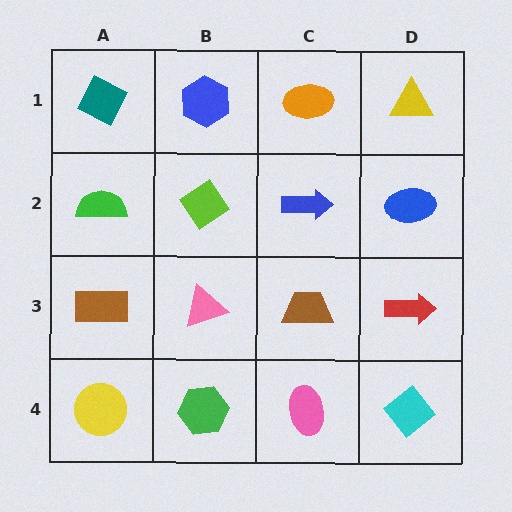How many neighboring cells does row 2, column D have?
3.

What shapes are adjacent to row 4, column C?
A brown trapezoid (row 3, column C), a green hexagon (row 4, column B), a cyan diamond (row 4, column D).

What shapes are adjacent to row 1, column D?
A blue ellipse (row 2, column D), an orange ellipse (row 1, column C).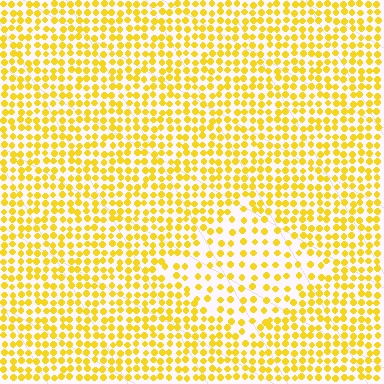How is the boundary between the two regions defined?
The boundary is defined by a change in element density (approximately 1.9x ratio). All elements are the same color, size, and shape.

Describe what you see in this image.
The image contains small yellow elements arranged at two different densities. A diamond-shaped region is visible where the elements are less densely packed than the surrounding area.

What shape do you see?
I see a diamond.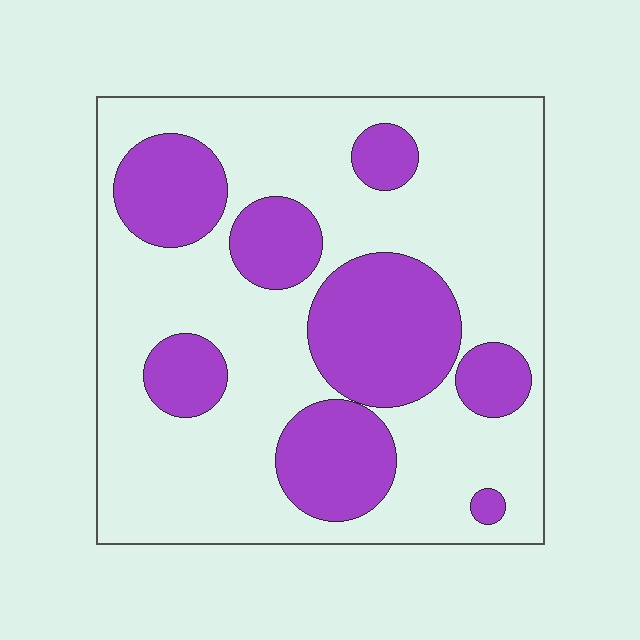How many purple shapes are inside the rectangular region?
8.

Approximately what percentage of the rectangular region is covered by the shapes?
Approximately 30%.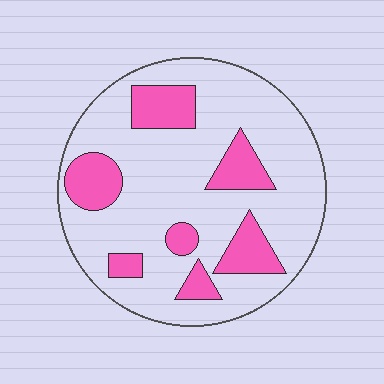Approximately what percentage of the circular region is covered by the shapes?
Approximately 25%.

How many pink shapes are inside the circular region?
7.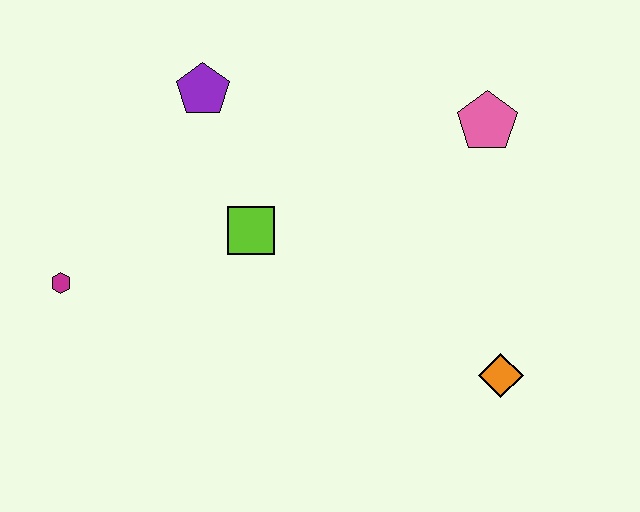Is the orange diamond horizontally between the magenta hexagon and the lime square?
No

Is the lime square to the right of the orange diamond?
No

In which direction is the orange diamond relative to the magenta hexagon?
The orange diamond is to the right of the magenta hexagon.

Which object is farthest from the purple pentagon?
The orange diamond is farthest from the purple pentagon.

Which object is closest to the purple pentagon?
The lime square is closest to the purple pentagon.